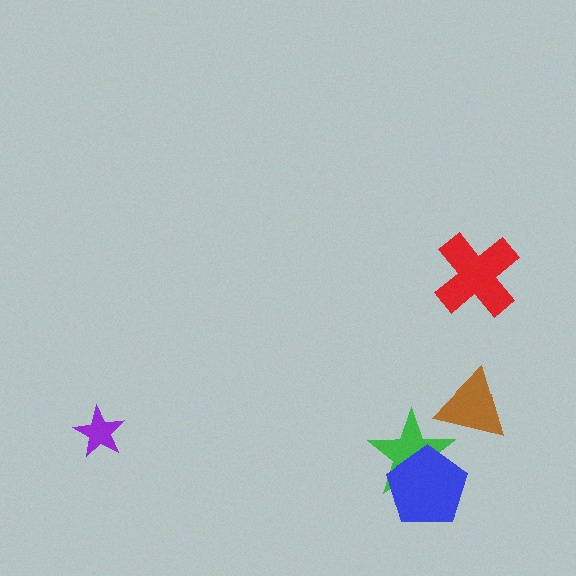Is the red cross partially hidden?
No, no other shape covers it.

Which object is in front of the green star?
The blue pentagon is in front of the green star.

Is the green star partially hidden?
Yes, it is partially covered by another shape.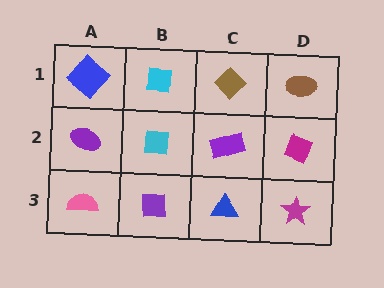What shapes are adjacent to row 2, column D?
A brown ellipse (row 1, column D), a magenta star (row 3, column D), a purple rectangle (row 2, column C).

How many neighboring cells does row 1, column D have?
2.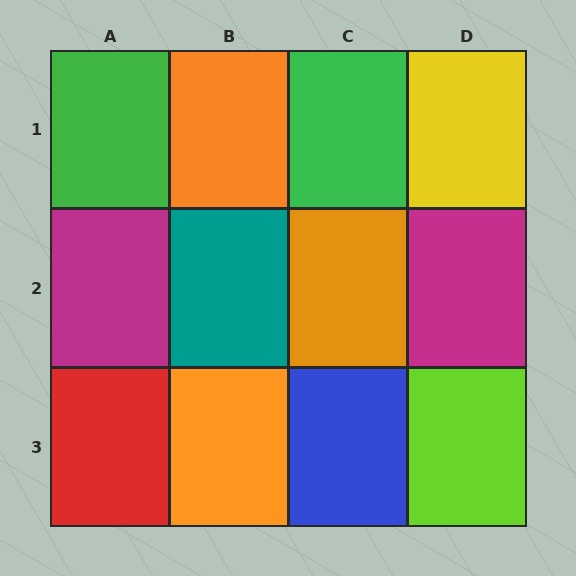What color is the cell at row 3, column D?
Lime.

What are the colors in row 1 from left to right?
Green, orange, green, yellow.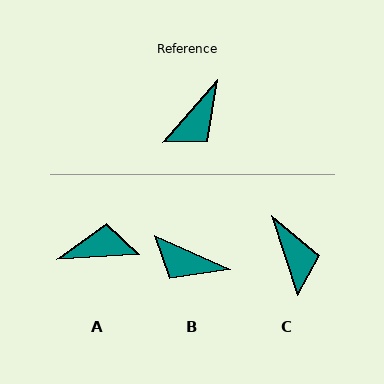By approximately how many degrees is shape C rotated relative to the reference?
Approximately 60 degrees counter-clockwise.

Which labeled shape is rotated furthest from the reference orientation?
A, about 135 degrees away.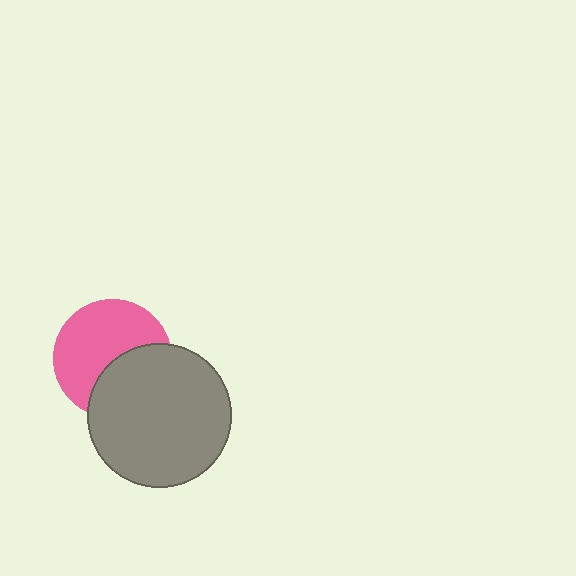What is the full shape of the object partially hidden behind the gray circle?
The partially hidden object is a pink circle.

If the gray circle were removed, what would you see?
You would see the complete pink circle.